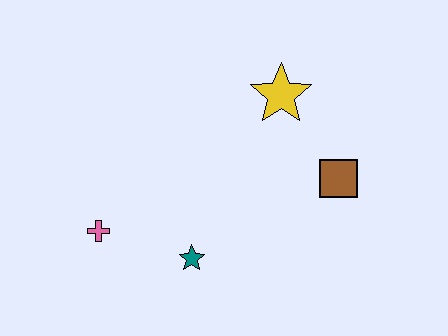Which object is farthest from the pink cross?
The brown square is farthest from the pink cross.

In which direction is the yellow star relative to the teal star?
The yellow star is above the teal star.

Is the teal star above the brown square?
No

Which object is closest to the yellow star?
The brown square is closest to the yellow star.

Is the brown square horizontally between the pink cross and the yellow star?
No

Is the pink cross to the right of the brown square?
No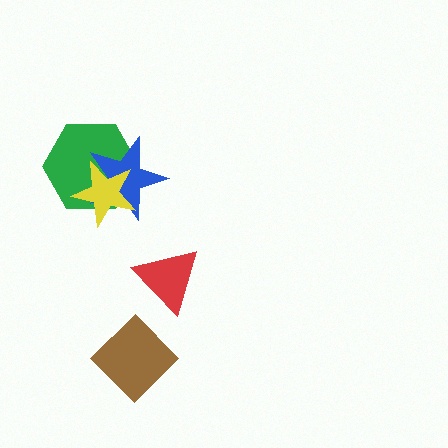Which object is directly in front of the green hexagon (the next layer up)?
The blue star is directly in front of the green hexagon.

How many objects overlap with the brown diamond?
0 objects overlap with the brown diamond.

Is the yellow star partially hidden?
No, no other shape covers it.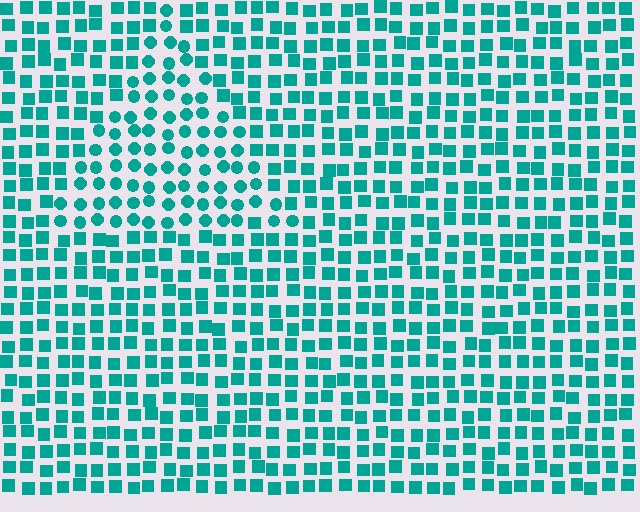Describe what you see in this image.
The image is filled with small teal elements arranged in a uniform grid. A triangle-shaped region contains circles, while the surrounding area contains squares. The boundary is defined purely by the change in element shape.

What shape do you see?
I see a triangle.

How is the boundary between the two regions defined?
The boundary is defined by a change in element shape: circles inside vs. squares outside. All elements share the same color and spacing.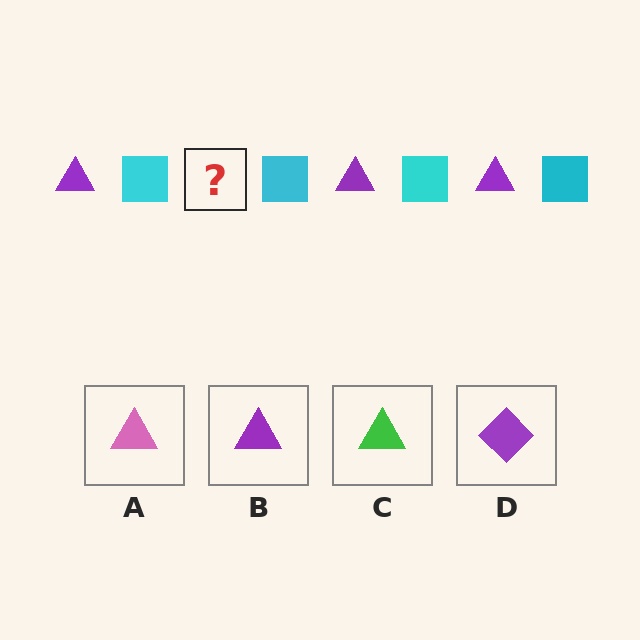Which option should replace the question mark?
Option B.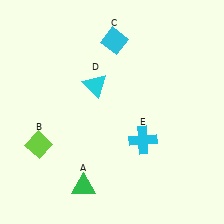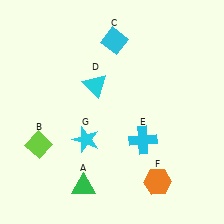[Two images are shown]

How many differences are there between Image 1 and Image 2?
There are 2 differences between the two images.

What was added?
An orange hexagon (F), a cyan star (G) were added in Image 2.